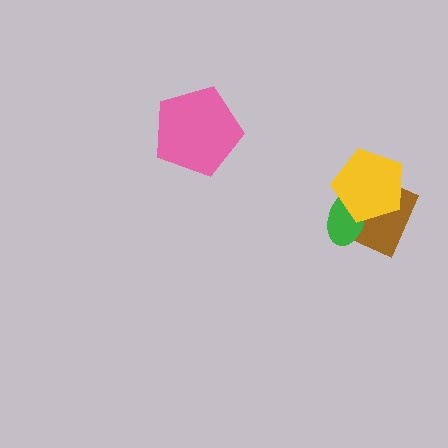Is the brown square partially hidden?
Yes, it is partially covered by another shape.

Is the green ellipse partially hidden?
Yes, it is partially covered by another shape.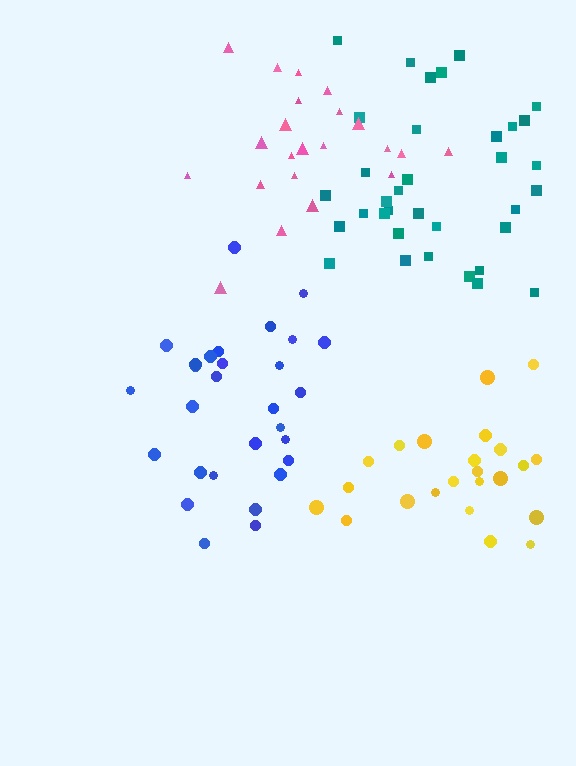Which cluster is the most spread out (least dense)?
Pink.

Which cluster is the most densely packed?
Blue.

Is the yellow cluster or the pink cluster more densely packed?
Yellow.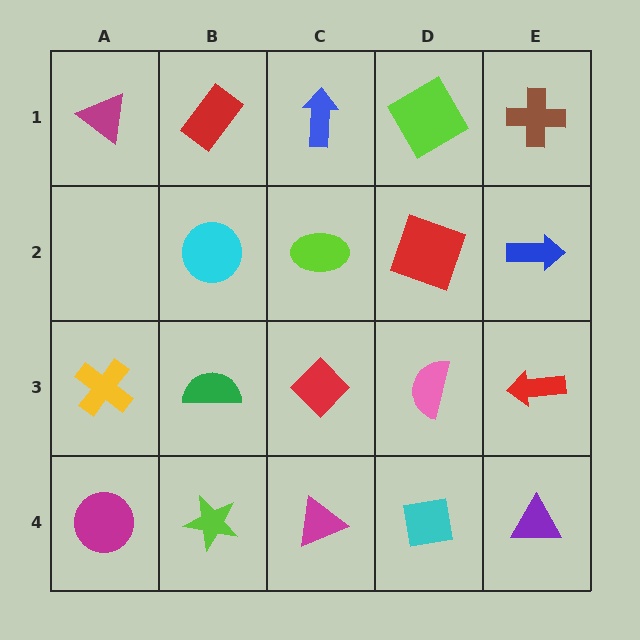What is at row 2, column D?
A red square.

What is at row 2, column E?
A blue arrow.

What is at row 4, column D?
A cyan square.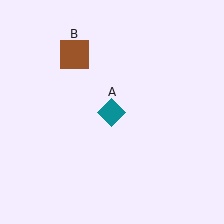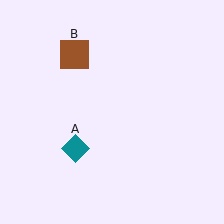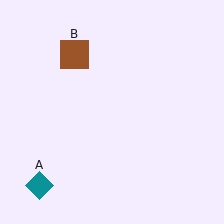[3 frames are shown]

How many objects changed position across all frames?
1 object changed position: teal diamond (object A).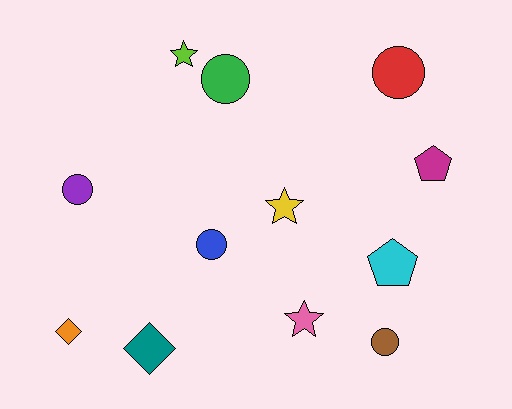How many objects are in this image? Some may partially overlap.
There are 12 objects.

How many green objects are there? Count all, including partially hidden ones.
There is 1 green object.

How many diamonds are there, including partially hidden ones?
There are 2 diamonds.